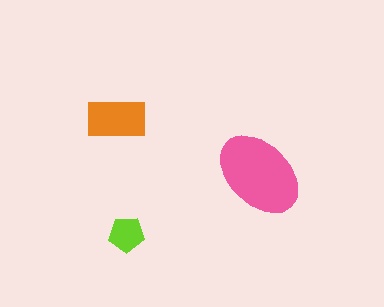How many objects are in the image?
There are 3 objects in the image.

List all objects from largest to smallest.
The pink ellipse, the orange rectangle, the lime pentagon.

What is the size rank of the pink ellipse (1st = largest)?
1st.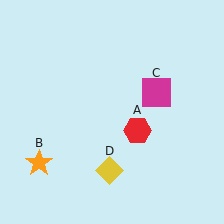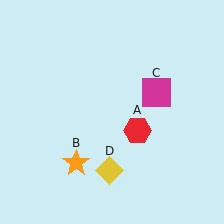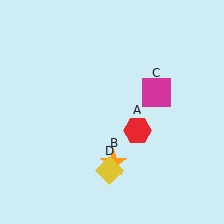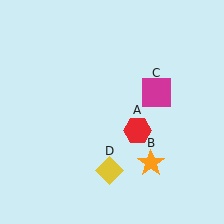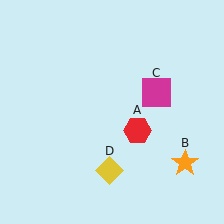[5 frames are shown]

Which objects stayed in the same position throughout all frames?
Red hexagon (object A) and magenta square (object C) and yellow diamond (object D) remained stationary.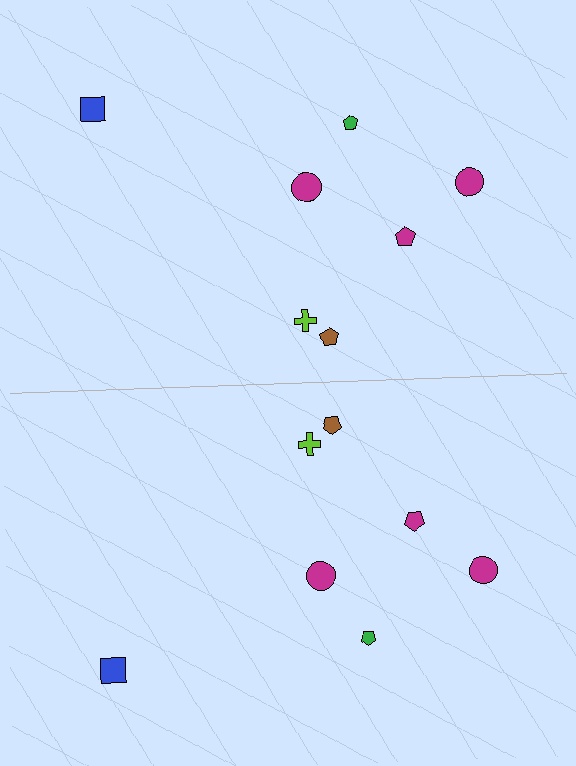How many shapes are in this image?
There are 14 shapes in this image.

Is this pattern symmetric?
Yes, this pattern has bilateral (reflection) symmetry.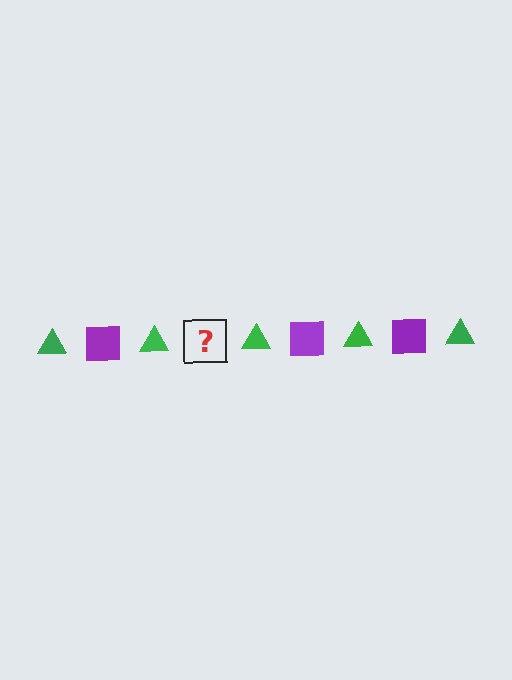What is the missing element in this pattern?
The missing element is a purple square.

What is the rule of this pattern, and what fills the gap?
The rule is that the pattern alternates between green triangle and purple square. The gap should be filled with a purple square.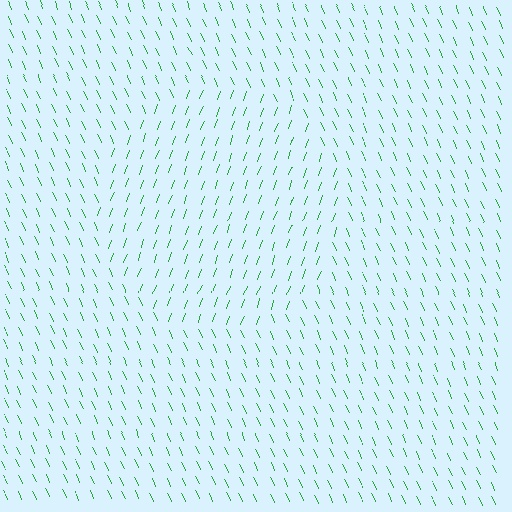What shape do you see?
I see a circle.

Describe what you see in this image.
The image is filled with small green line segments. A circle region in the image has lines oriented differently from the surrounding lines, creating a visible texture boundary.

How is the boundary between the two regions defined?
The boundary is defined purely by a change in line orientation (approximately 45 degrees difference). All lines are the same color and thickness.